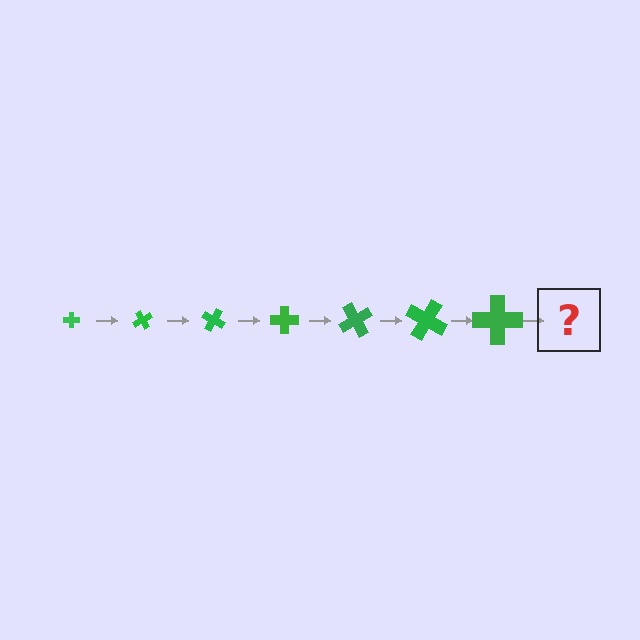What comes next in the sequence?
The next element should be a cross, larger than the previous one and rotated 420 degrees from the start.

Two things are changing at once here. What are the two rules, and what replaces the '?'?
The two rules are that the cross grows larger each step and it rotates 60 degrees each step. The '?' should be a cross, larger than the previous one and rotated 420 degrees from the start.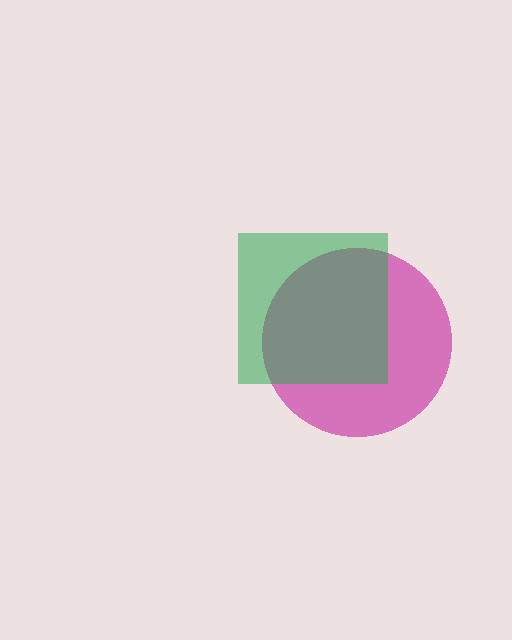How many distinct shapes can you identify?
There are 2 distinct shapes: a magenta circle, a green square.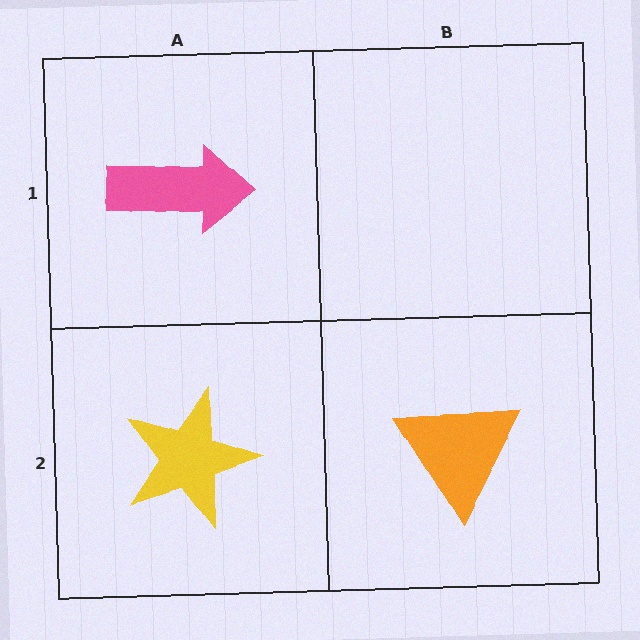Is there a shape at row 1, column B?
No, that cell is empty.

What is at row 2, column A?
A yellow star.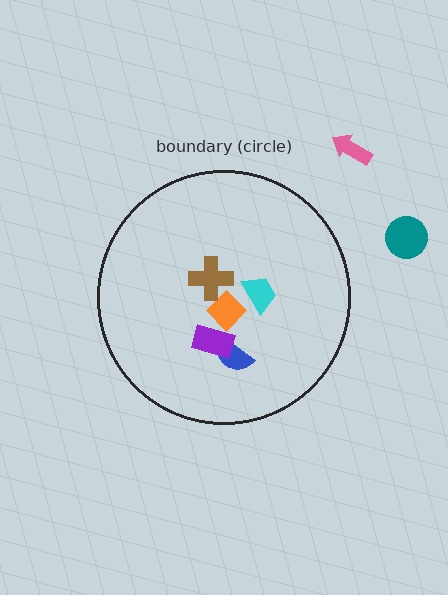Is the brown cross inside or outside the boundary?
Inside.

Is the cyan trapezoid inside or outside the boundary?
Inside.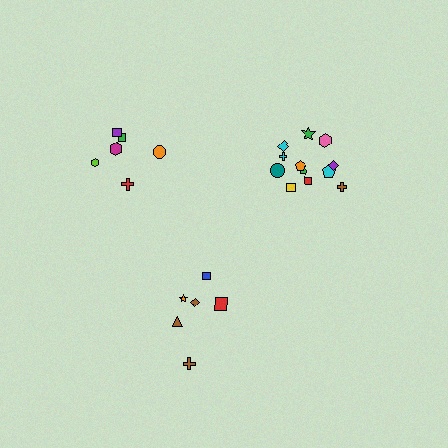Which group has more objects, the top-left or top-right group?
The top-right group.